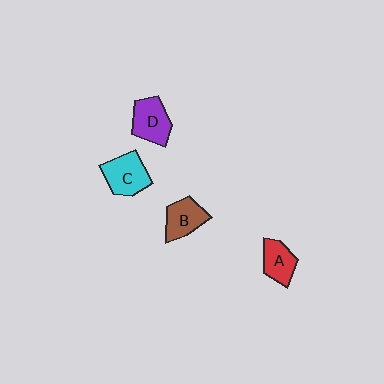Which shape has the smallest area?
Shape A (red).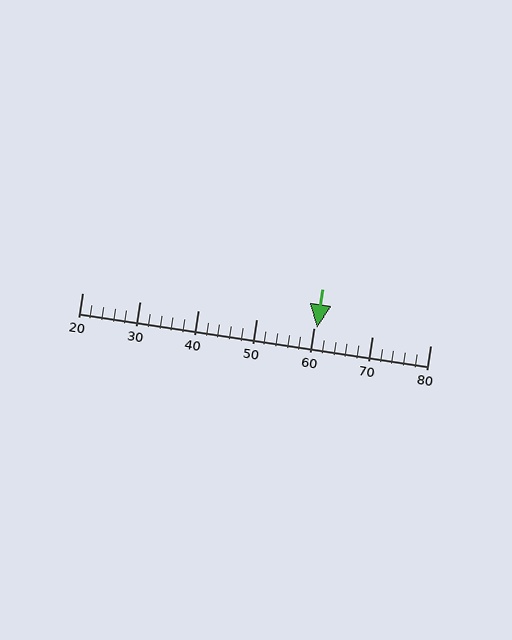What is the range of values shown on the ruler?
The ruler shows values from 20 to 80.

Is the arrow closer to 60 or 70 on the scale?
The arrow is closer to 60.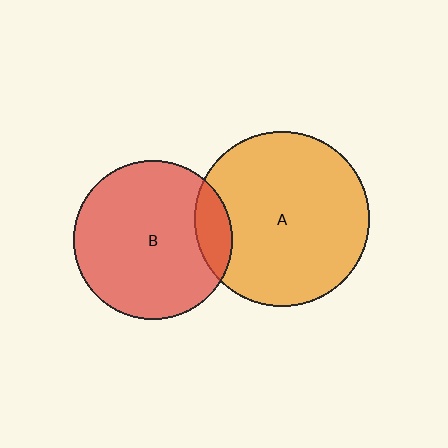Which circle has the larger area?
Circle A (orange).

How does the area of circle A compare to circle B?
Approximately 1.2 times.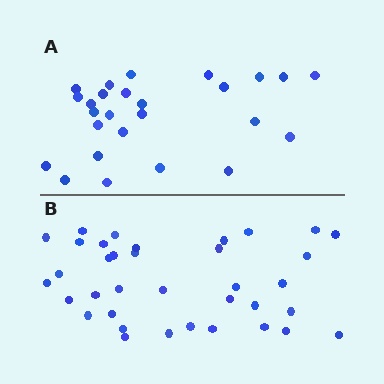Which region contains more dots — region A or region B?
Region B (the bottom region) has more dots.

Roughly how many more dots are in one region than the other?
Region B has roughly 10 or so more dots than region A.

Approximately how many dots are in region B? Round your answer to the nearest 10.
About 40 dots. (The exact count is 36, which rounds to 40.)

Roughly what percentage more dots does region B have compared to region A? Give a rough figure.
About 40% more.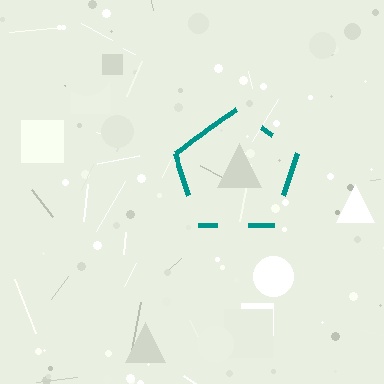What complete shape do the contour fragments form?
The contour fragments form a pentagon.